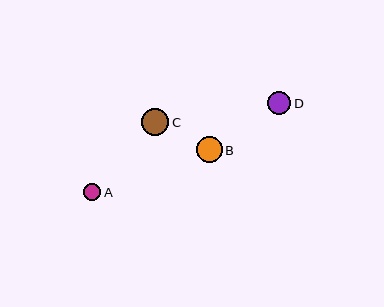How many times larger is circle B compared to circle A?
Circle B is approximately 1.5 times the size of circle A.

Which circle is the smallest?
Circle A is the smallest with a size of approximately 17 pixels.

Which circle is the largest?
Circle C is the largest with a size of approximately 27 pixels.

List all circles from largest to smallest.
From largest to smallest: C, B, D, A.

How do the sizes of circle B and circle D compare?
Circle B and circle D are approximately the same size.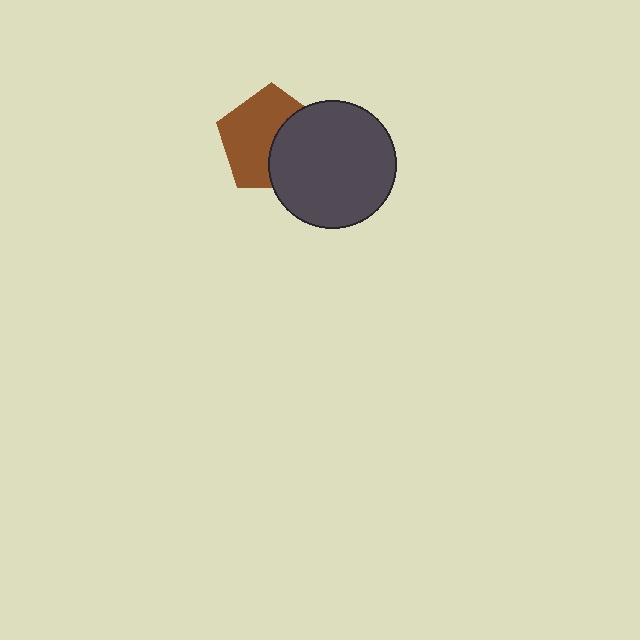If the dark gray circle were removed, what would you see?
You would see the complete brown pentagon.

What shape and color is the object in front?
The object in front is a dark gray circle.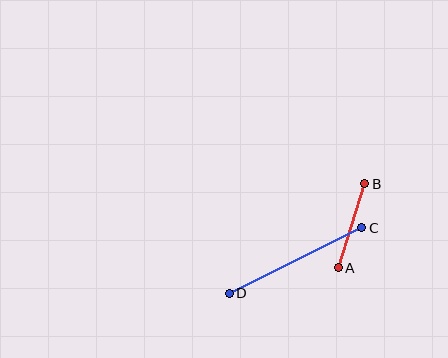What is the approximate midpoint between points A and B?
The midpoint is at approximately (352, 226) pixels.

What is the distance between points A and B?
The distance is approximately 88 pixels.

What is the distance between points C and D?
The distance is approximately 148 pixels.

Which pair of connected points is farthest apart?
Points C and D are farthest apart.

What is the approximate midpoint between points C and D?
The midpoint is at approximately (295, 260) pixels.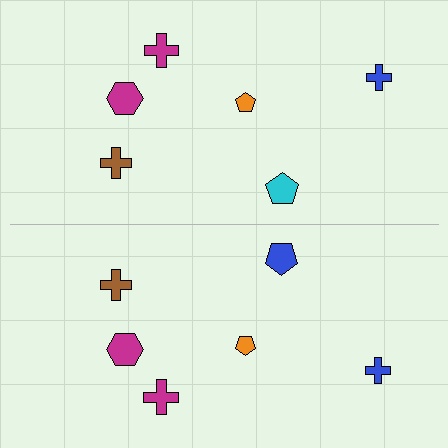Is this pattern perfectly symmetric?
No, the pattern is not perfectly symmetric. The blue pentagon on the bottom side breaks the symmetry — its mirror counterpart is cyan.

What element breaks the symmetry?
The blue pentagon on the bottom side breaks the symmetry — its mirror counterpart is cyan.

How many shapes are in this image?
There are 12 shapes in this image.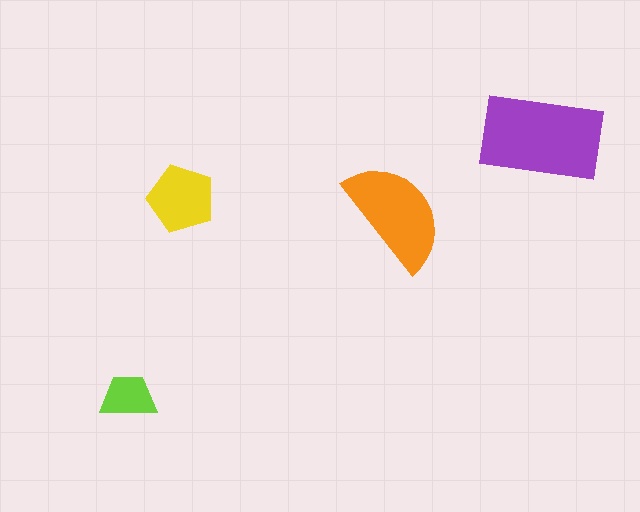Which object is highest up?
The purple rectangle is topmost.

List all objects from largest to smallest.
The purple rectangle, the orange semicircle, the yellow pentagon, the lime trapezoid.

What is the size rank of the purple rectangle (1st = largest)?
1st.